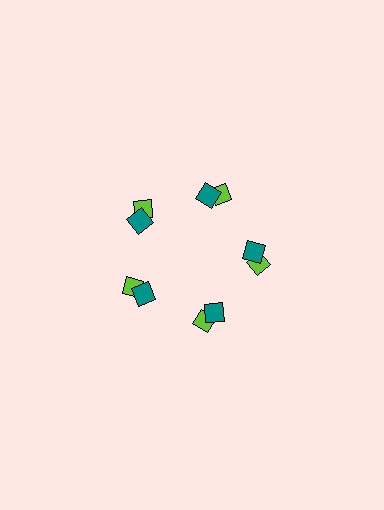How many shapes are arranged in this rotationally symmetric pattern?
There are 10 shapes, arranged in 5 groups of 2.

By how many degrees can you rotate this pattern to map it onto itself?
The pattern maps onto itself every 72 degrees of rotation.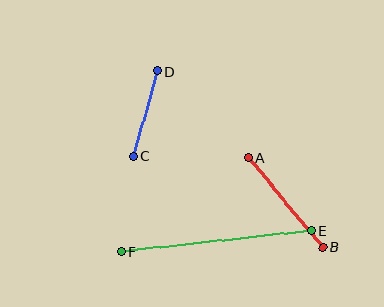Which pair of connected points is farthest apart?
Points E and F are farthest apart.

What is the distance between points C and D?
The distance is approximately 88 pixels.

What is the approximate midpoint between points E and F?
The midpoint is at approximately (216, 241) pixels.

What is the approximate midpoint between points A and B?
The midpoint is at approximately (285, 203) pixels.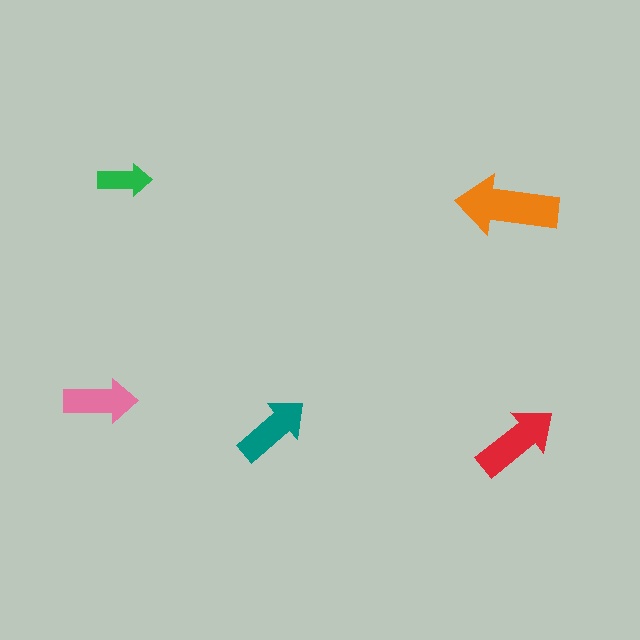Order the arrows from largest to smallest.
the orange one, the red one, the teal one, the pink one, the green one.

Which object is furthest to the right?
The red arrow is rightmost.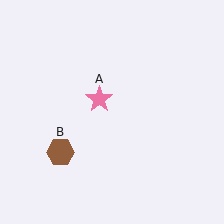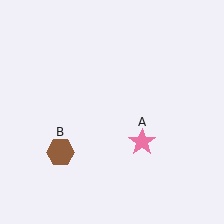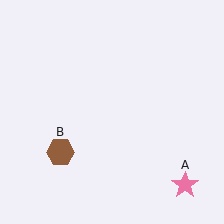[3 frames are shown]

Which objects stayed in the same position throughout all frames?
Brown hexagon (object B) remained stationary.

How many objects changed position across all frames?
1 object changed position: pink star (object A).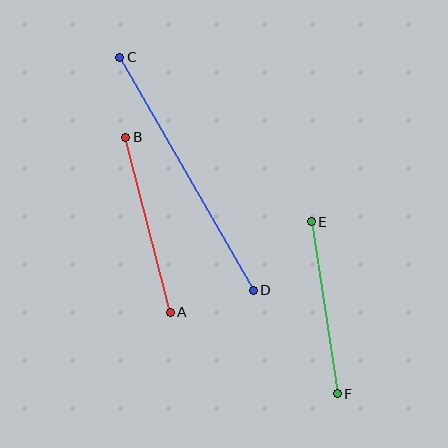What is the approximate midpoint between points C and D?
The midpoint is at approximately (187, 174) pixels.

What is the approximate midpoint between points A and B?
The midpoint is at approximately (148, 225) pixels.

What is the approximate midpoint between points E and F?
The midpoint is at approximately (324, 308) pixels.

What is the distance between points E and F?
The distance is approximately 174 pixels.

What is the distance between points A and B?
The distance is approximately 181 pixels.